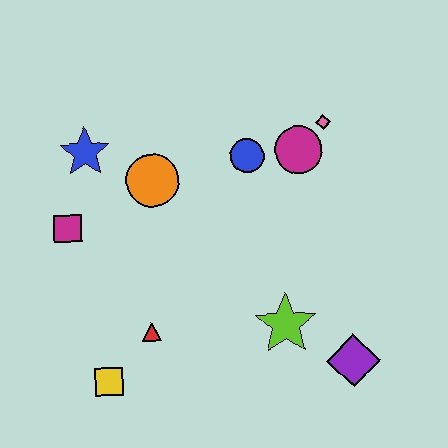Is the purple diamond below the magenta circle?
Yes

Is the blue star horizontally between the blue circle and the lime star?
No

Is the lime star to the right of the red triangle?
Yes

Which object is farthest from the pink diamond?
The yellow square is farthest from the pink diamond.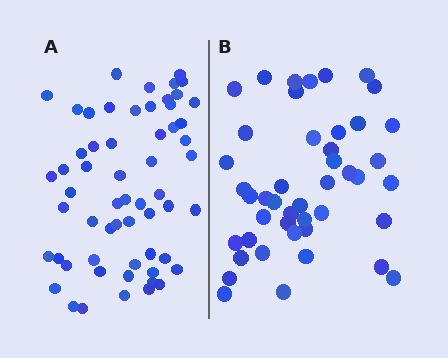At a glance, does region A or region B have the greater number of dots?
Region A (the left region) has more dots.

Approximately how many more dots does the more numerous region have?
Region A has approximately 15 more dots than region B.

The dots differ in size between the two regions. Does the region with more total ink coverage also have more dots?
No. Region B has more total ink coverage because its dots are larger, but region A actually contains more individual dots. Total area can be misleading — the number of items is what matters here.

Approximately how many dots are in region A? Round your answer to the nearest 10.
About 60 dots. (The exact count is 59, which rounds to 60.)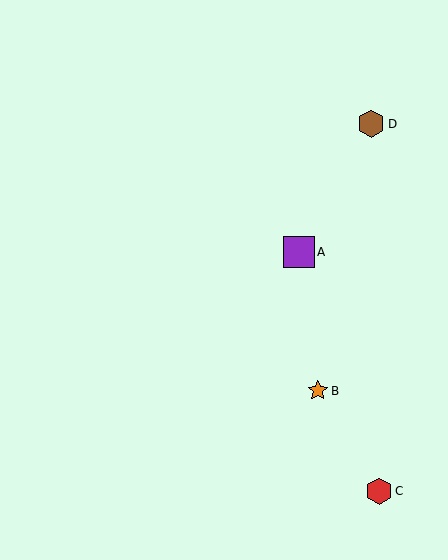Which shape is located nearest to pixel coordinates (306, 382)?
The orange star (labeled B) at (318, 391) is nearest to that location.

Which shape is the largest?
The purple square (labeled A) is the largest.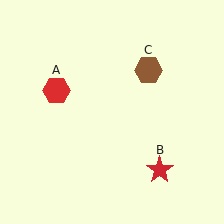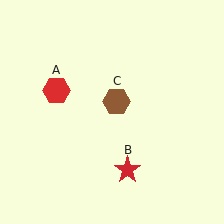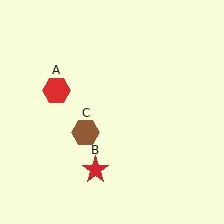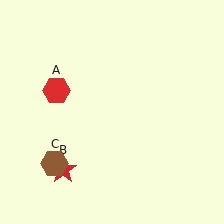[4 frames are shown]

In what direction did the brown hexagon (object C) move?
The brown hexagon (object C) moved down and to the left.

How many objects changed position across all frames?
2 objects changed position: red star (object B), brown hexagon (object C).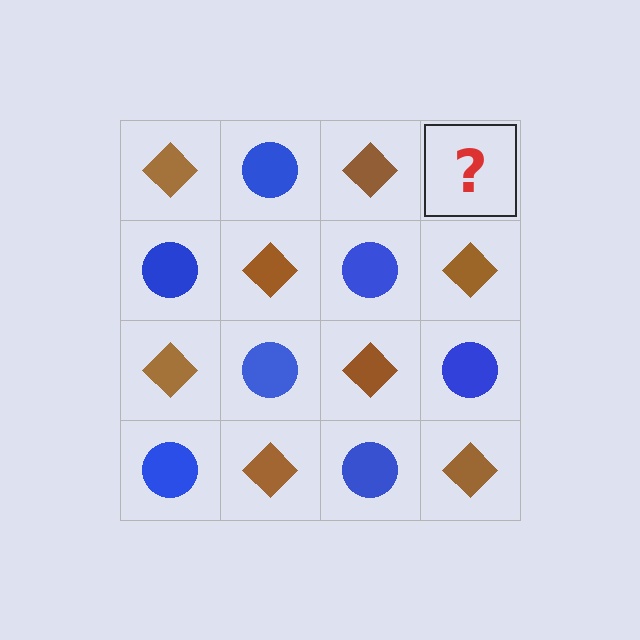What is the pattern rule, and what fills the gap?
The rule is that it alternates brown diamond and blue circle in a checkerboard pattern. The gap should be filled with a blue circle.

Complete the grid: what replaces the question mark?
The question mark should be replaced with a blue circle.